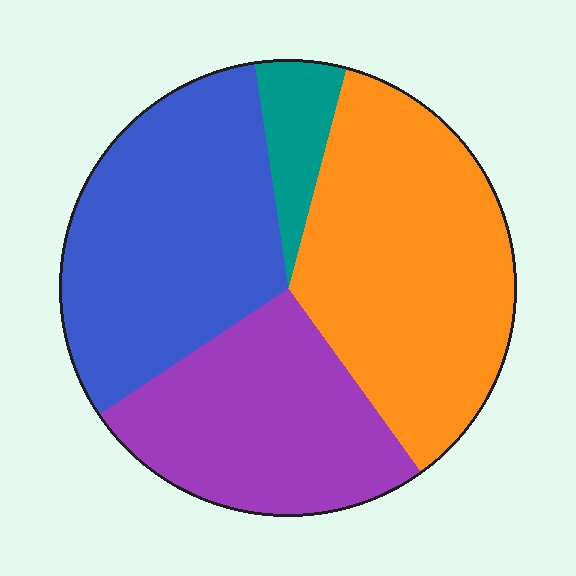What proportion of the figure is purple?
Purple takes up between a sixth and a third of the figure.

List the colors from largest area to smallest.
From largest to smallest: orange, blue, purple, teal.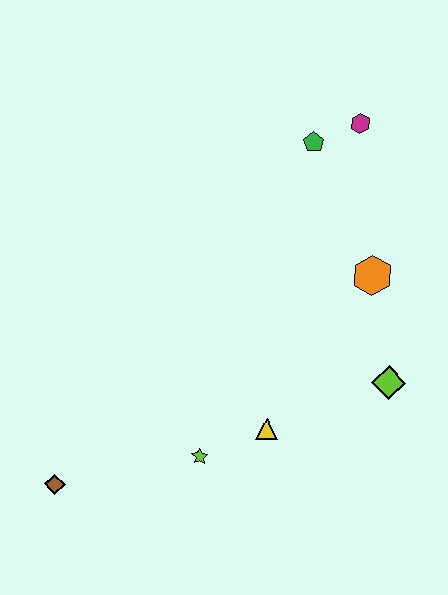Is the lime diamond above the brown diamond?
Yes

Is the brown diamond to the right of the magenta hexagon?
No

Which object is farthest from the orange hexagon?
The brown diamond is farthest from the orange hexagon.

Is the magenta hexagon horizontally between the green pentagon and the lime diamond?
Yes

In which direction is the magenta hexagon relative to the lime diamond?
The magenta hexagon is above the lime diamond.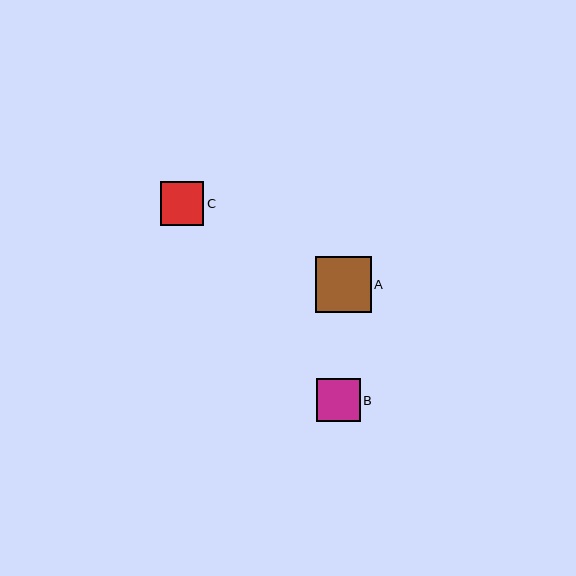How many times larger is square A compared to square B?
Square A is approximately 1.3 times the size of square B.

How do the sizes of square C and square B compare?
Square C and square B are approximately the same size.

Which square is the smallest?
Square B is the smallest with a size of approximately 44 pixels.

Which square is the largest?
Square A is the largest with a size of approximately 56 pixels.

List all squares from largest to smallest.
From largest to smallest: A, C, B.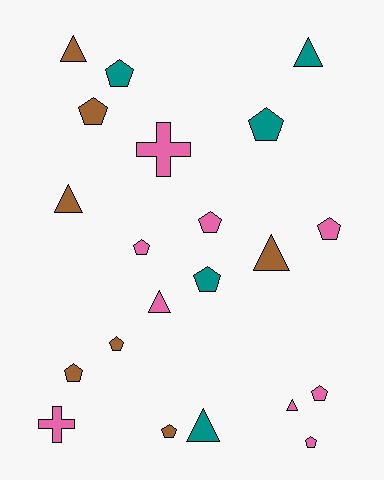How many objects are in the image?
There are 21 objects.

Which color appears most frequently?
Pink, with 9 objects.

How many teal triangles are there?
There are 2 teal triangles.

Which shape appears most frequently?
Pentagon, with 12 objects.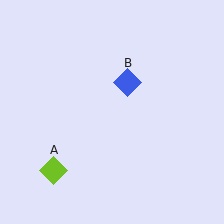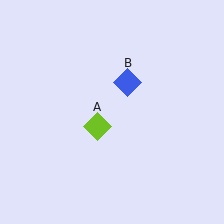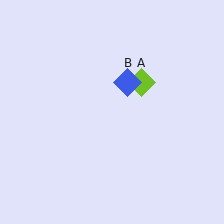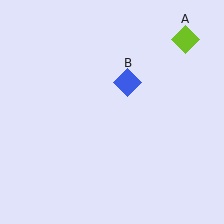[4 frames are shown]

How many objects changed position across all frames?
1 object changed position: lime diamond (object A).